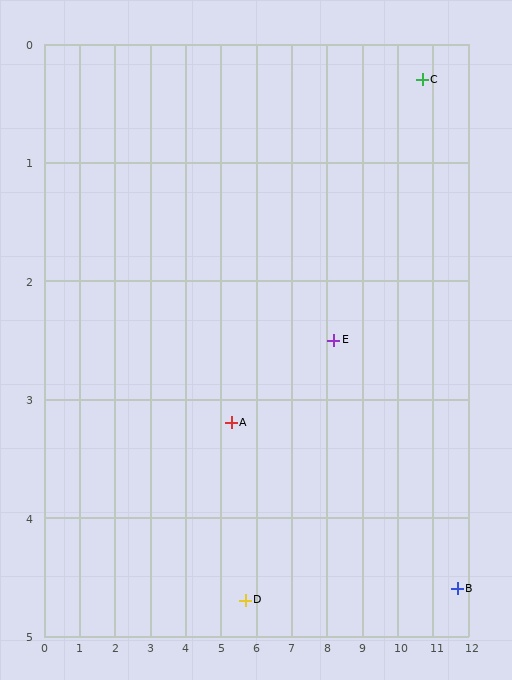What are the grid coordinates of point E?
Point E is at approximately (8.2, 2.5).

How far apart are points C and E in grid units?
Points C and E are about 3.3 grid units apart.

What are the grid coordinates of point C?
Point C is at approximately (10.7, 0.3).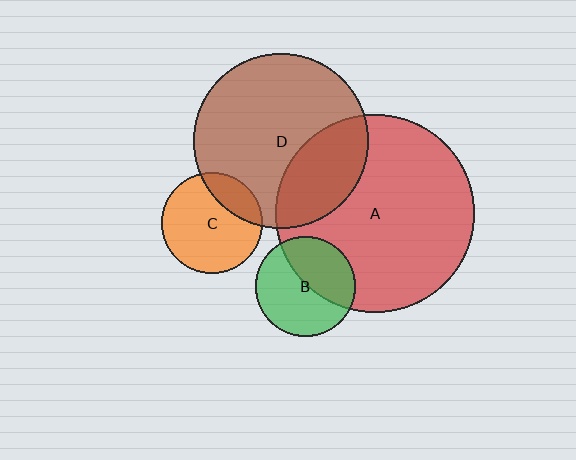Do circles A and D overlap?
Yes.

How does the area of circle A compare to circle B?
Approximately 3.9 times.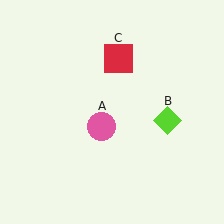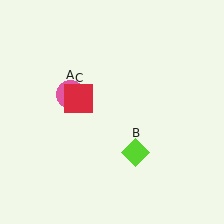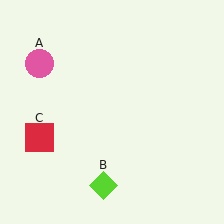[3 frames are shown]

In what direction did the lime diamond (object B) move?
The lime diamond (object B) moved down and to the left.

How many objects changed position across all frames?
3 objects changed position: pink circle (object A), lime diamond (object B), red square (object C).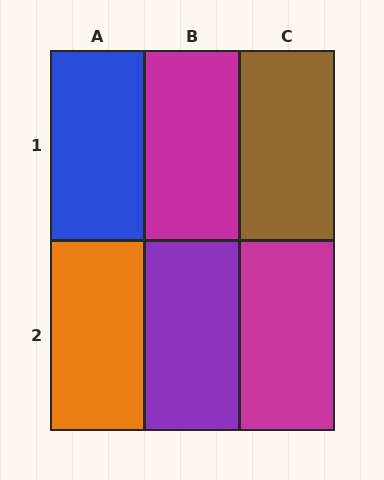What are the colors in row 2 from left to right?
Orange, purple, magenta.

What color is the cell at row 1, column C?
Brown.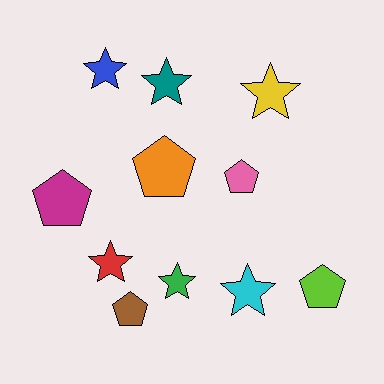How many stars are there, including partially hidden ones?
There are 6 stars.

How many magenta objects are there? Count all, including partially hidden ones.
There is 1 magenta object.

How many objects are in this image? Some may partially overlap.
There are 11 objects.